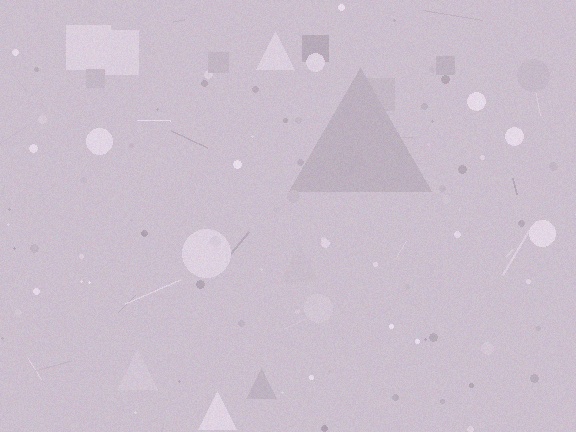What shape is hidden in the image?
A triangle is hidden in the image.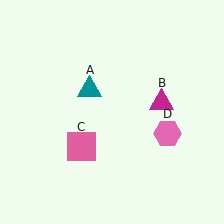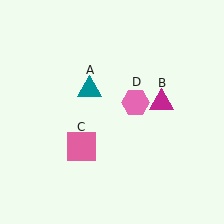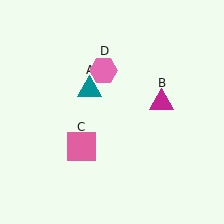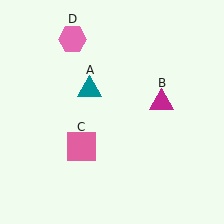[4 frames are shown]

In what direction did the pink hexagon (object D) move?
The pink hexagon (object D) moved up and to the left.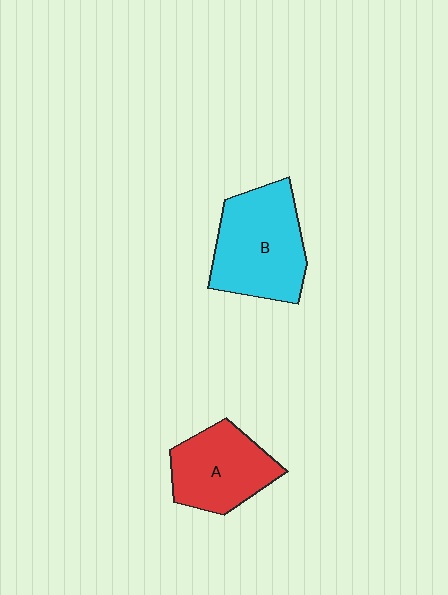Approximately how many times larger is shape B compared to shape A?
Approximately 1.3 times.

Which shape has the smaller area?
Shape A (red).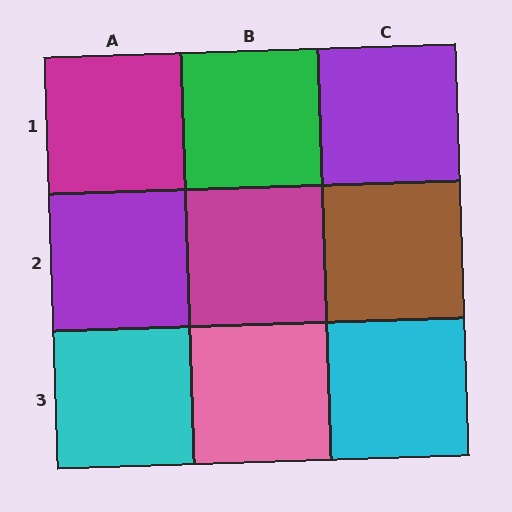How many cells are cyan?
2 cells are cyan.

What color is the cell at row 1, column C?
Purple.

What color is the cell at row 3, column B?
Pink.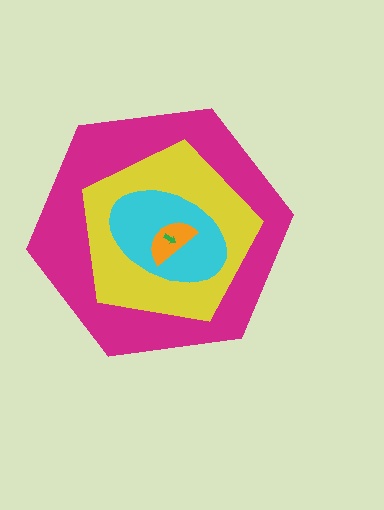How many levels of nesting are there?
5.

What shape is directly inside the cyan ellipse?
The orange semicircle.